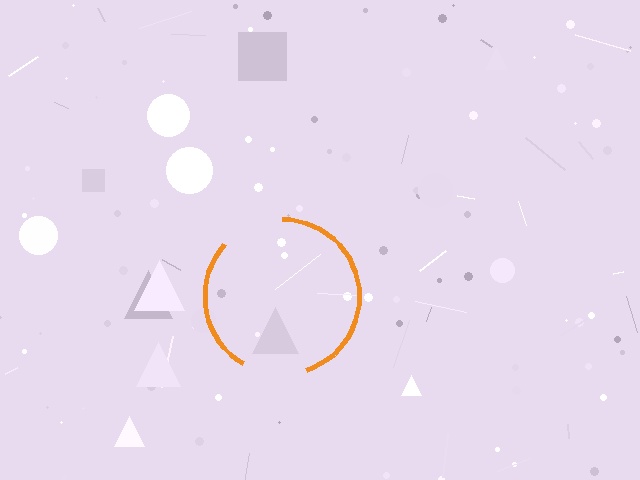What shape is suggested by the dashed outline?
The dashed outline suggests a circle.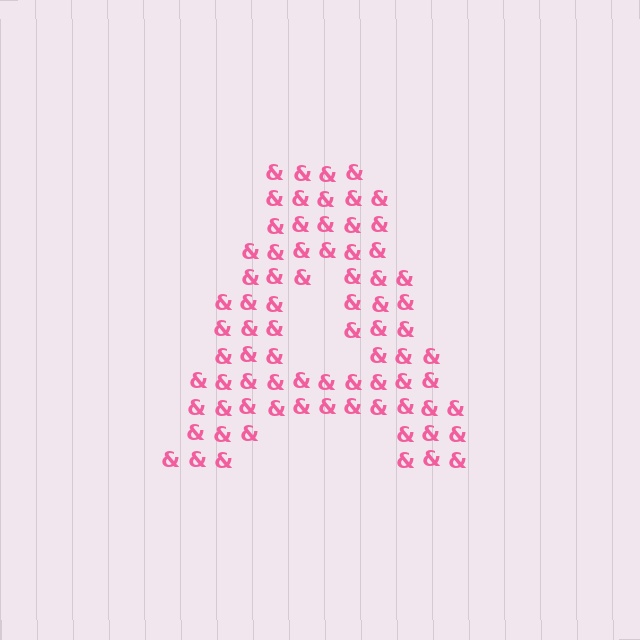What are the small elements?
The small elements are ampersands.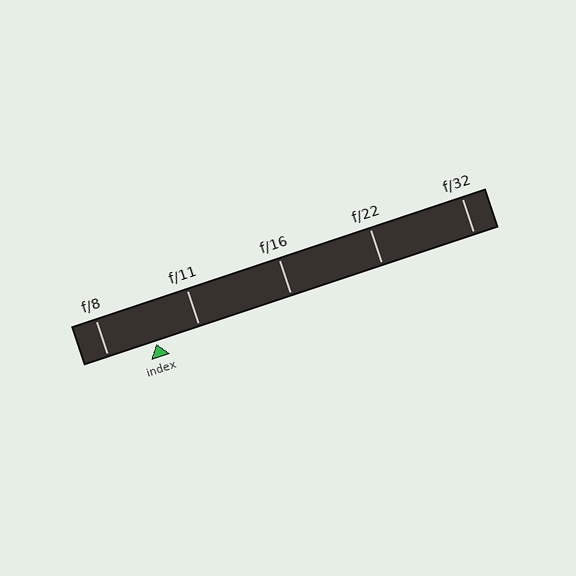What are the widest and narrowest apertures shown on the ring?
The widest aperture shown is f/8 and the narrowest is f/32.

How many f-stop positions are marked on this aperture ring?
There are 5 f-stop positions marked.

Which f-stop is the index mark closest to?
The index mark is closest to f/11.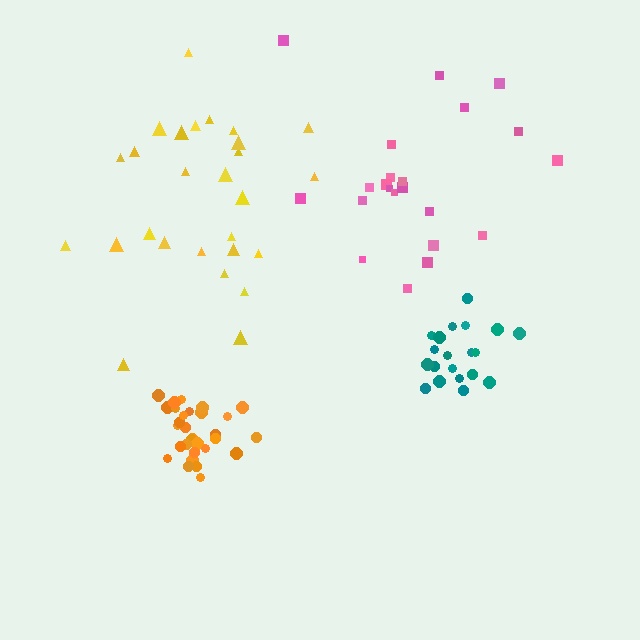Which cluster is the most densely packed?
Orange.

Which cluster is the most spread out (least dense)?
Pink.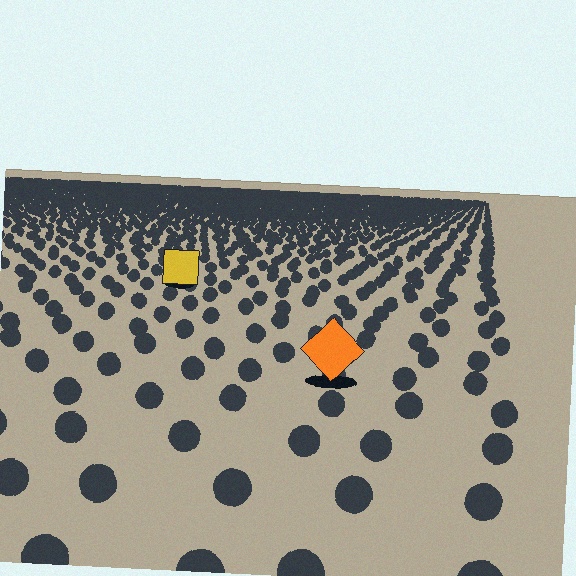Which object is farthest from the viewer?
The yellow square is farthest from the viewer. It appears smaller and the ground texture around it is denser.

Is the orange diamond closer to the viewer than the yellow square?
Yes. The orange diamond is closer — you can tell from the texture gradient: the ground texture is coarser near it.